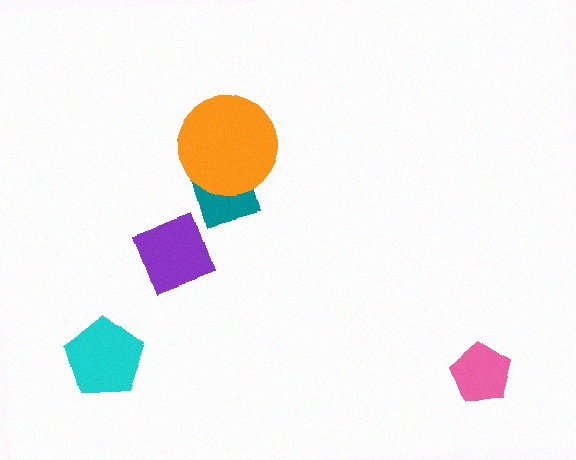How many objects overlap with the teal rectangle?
1 object overlaps with the teal rectangle.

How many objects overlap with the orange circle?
1 object overlaps with the orange circle.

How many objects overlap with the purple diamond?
0 objects overlap with the purple diamond.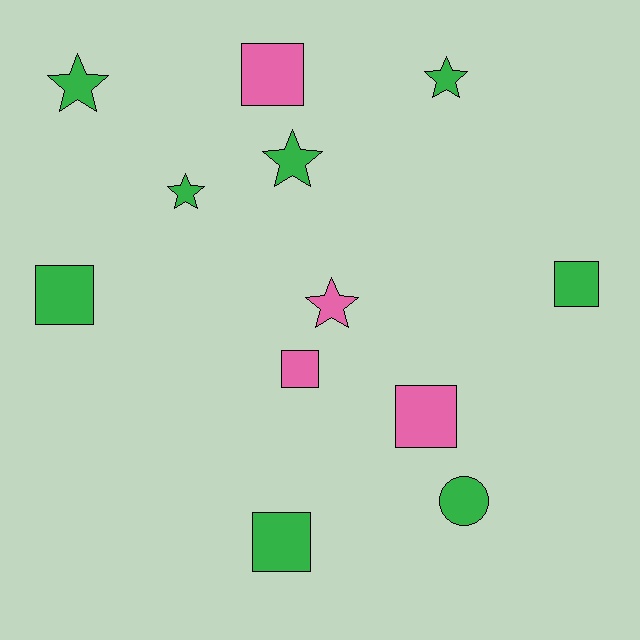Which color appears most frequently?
Green, with 8 objects.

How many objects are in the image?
There are 12 objects.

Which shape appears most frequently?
Square, with 6 objects.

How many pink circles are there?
There are no pink circles.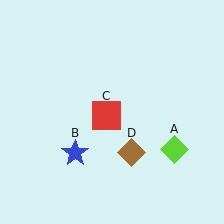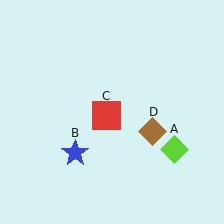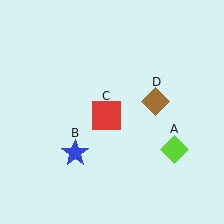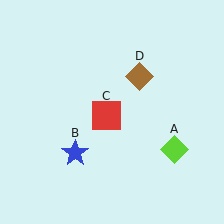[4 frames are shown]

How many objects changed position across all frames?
1 object changed position: brown diamond (object D).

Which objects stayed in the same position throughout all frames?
Lime diamond (object A) and blue star (object B) and red square (object C) remained stationary.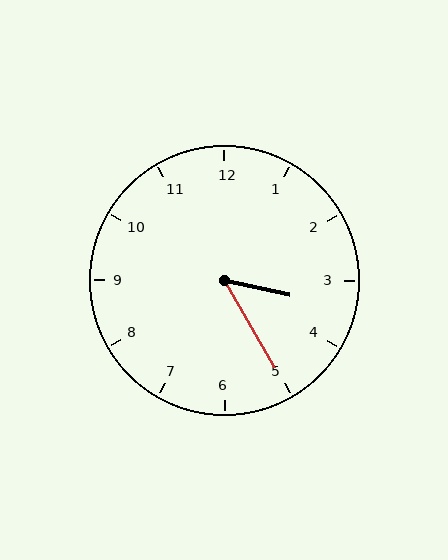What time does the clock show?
3:25.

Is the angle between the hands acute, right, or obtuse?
It is acute.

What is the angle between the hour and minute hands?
Approximately 48 degrees.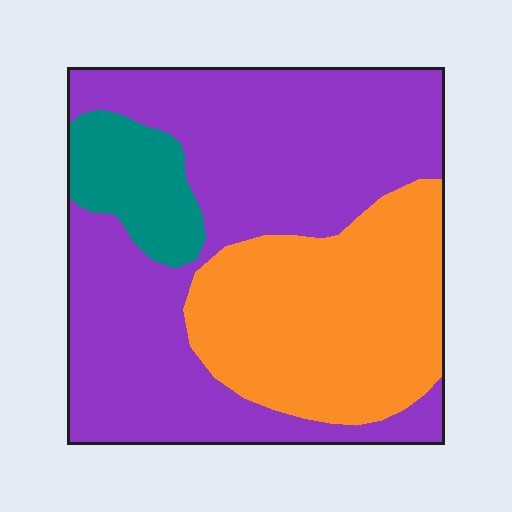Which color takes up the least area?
Teal, at roughly 10%.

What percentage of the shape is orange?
Orange takes up about one third (1/3) of the shape.